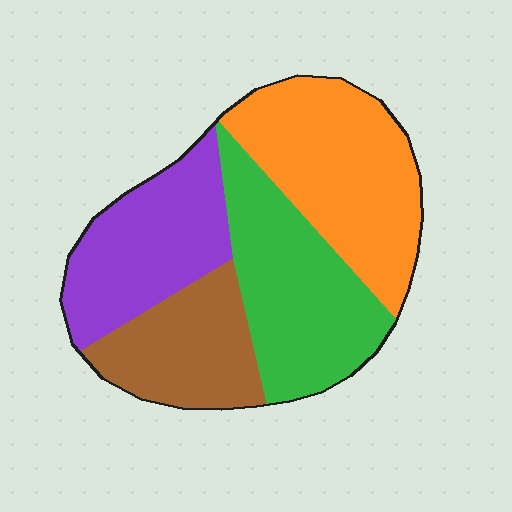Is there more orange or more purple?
Orange.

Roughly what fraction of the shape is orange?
Orange takes up about one third (1/3) of the shape.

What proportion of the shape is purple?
Purple covers 23% of the shape.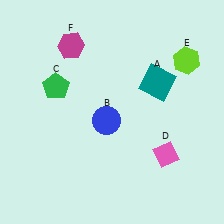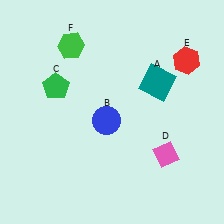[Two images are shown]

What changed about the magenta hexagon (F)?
In Image 1, F is magenta. In Image 2, it changed to green.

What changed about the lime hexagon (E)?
In Image 1, E is lime. In Image 2, it changed to red.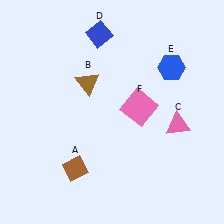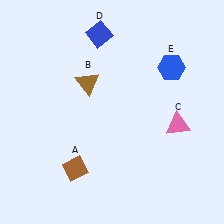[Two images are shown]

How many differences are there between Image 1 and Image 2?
There is 1 difference between the two images.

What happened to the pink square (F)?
The pink square (F) was removed in Image 2. It was in the top-right area of Image 1.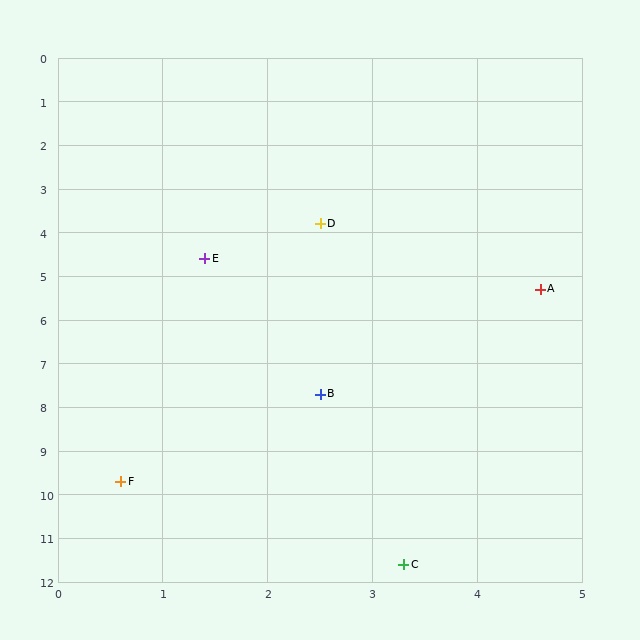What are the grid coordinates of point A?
Point A is at approximately (4.6, 5.3).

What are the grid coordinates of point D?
Point D is at approximately (2.5, 3.8).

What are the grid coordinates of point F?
Point F is at approximately (0.6, 9.7).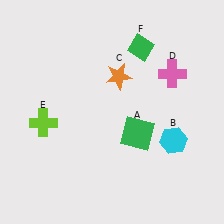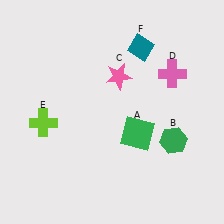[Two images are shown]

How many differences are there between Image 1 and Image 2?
There are 3 differences between the two images.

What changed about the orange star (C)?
In Image 1, C is orange. In Image 2, it changed to pink.